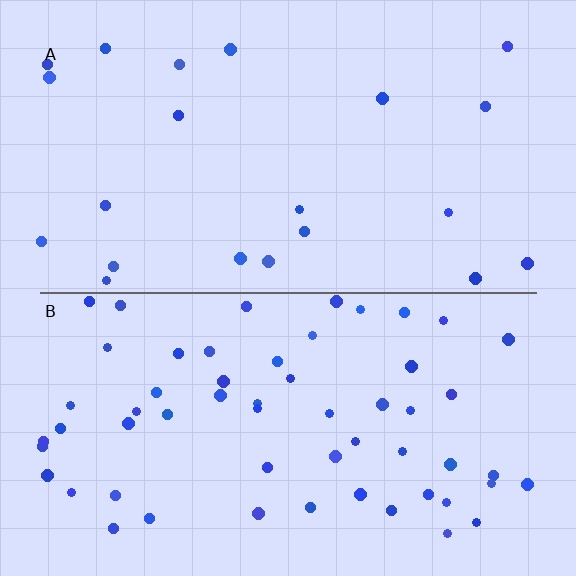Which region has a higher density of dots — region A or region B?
B (the bottom).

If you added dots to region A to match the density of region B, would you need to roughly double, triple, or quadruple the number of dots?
Approximately triple.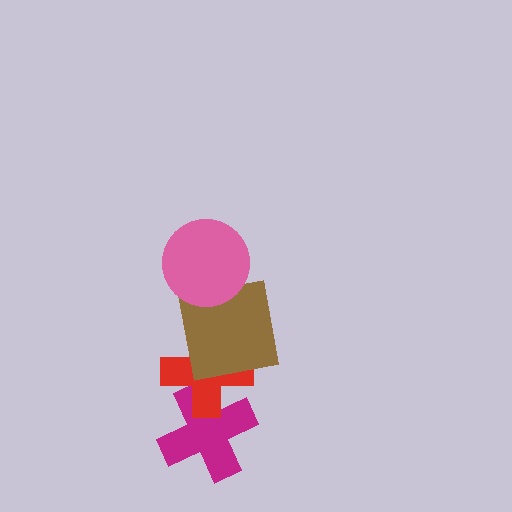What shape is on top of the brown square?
The pink circle is on top of the brown square.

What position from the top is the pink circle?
The pink circle is 1st from the top.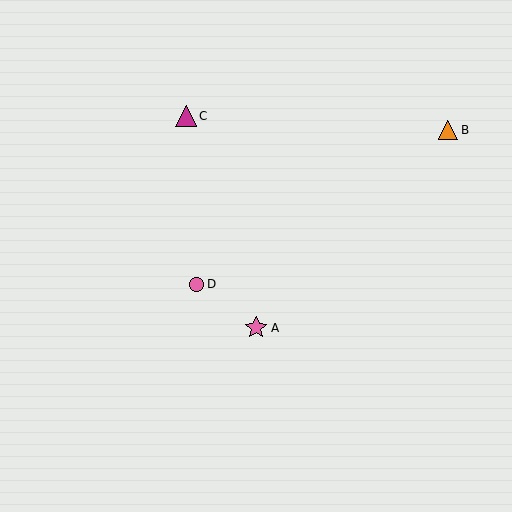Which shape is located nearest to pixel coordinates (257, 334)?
The pink star (labeled A) at (256, 328) is nearest to that location.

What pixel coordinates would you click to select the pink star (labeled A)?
Click at (256, 328) to select the pink star A.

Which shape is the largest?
The pink star (labeled A) is the largest.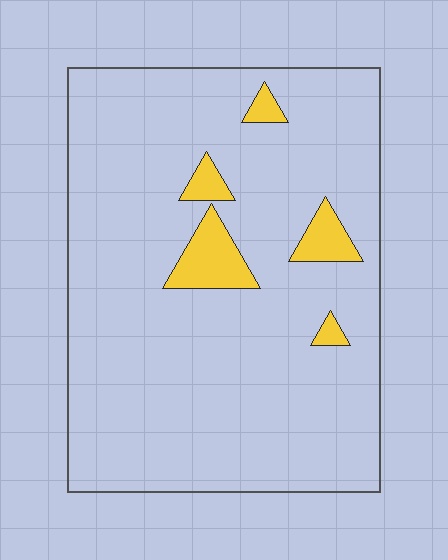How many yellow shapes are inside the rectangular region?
5.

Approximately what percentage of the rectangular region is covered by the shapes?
Approximately 10%.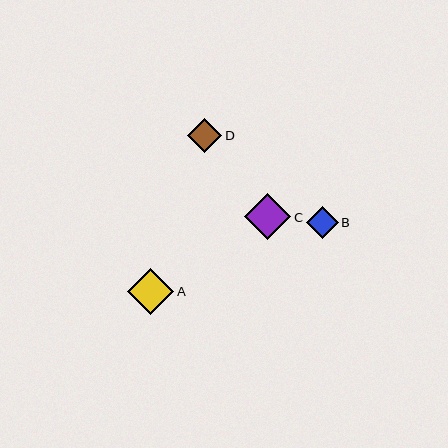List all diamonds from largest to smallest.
From largest to smallest: A, C, D, B.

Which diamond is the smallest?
Diamond B is the smallest with a size of approximately 31 pixels.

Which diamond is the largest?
Diamond A is the largest with a size of approximately 46 pixels.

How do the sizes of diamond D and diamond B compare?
Diamond D and diamond B are approximately the same size.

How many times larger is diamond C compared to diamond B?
Diamond C is approximately 1.5 times the size of diamond B.